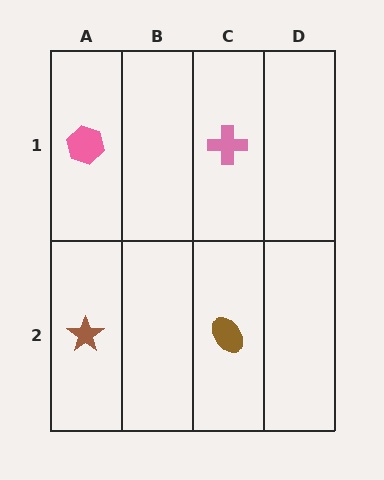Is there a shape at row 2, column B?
No, that cell is empty.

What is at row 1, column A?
A pink hexagon.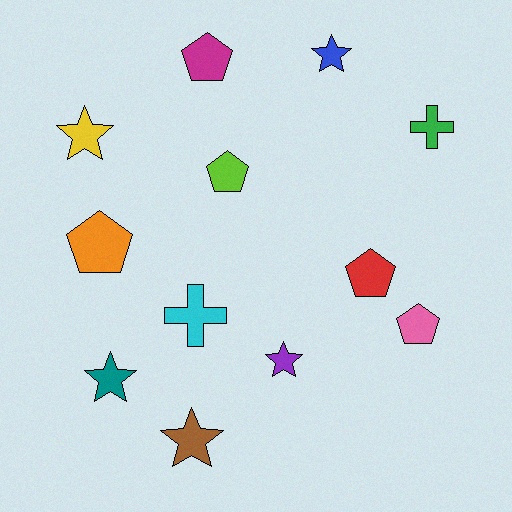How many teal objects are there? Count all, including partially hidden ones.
There is 1 teal object.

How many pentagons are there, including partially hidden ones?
There are 5 pentagons.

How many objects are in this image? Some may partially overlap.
There are 12 objects.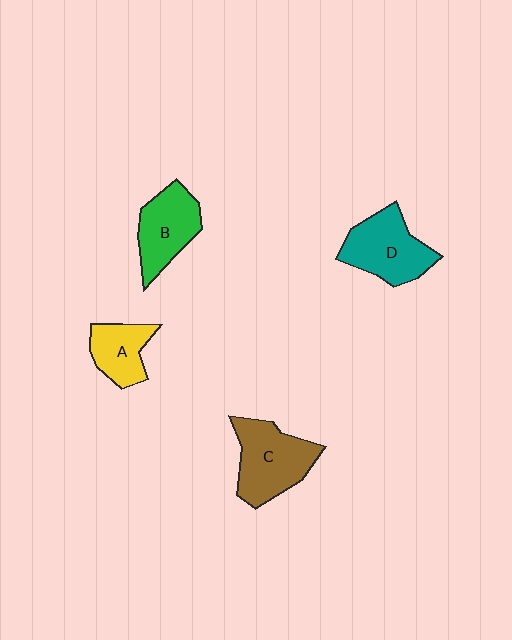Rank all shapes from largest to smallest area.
From largest to smallest: C (brown), D (teal), B (green), A (yellow).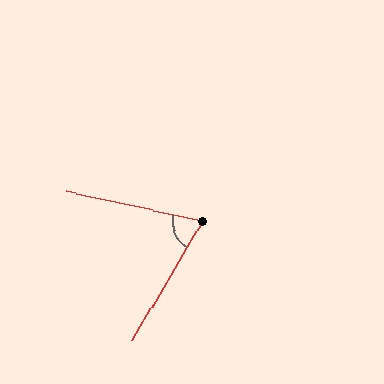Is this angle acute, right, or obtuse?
It is acute.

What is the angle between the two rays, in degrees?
Approximately 71 degrees.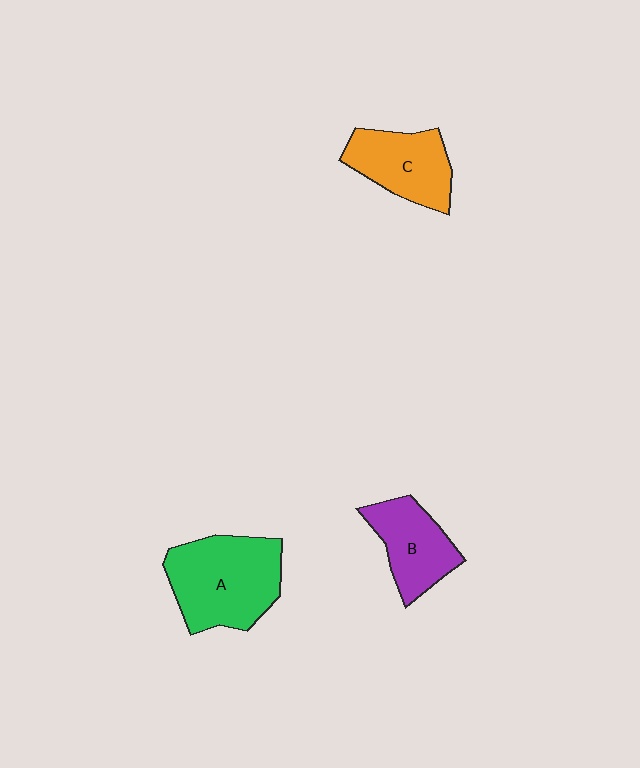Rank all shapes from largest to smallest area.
From largest to smallest: A (green), C (orange), B (purple).